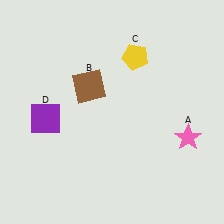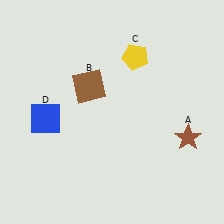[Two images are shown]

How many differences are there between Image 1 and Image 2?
There are 2 differences between the two images.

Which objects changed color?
A changed from pink to brown. D changed from purple to blue.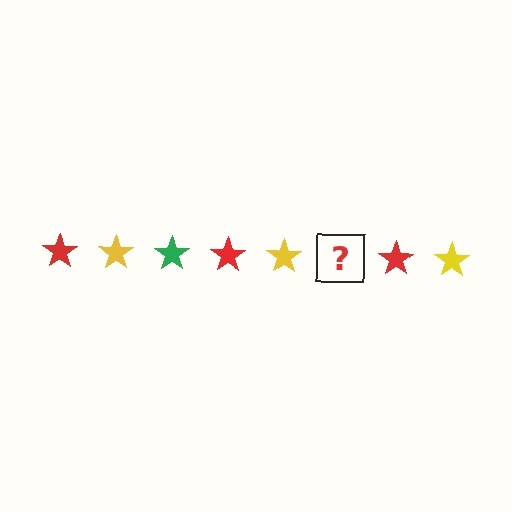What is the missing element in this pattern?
The missing element is a green star.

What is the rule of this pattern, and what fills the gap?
The rule is that the pattern cycles through red, yellow, green stars. The gap should be filled with a green star.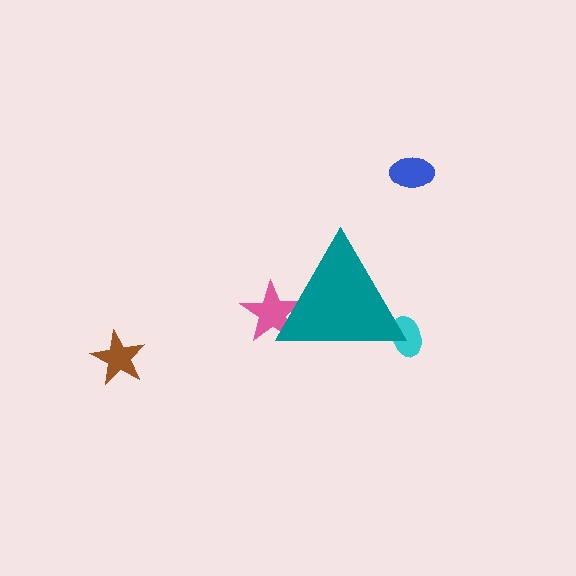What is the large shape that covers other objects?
A teal triangle.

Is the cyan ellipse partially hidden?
Yes, the cyan ellipse is partially hidden behind the teal triangle.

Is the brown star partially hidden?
No, the brown star is fully visible.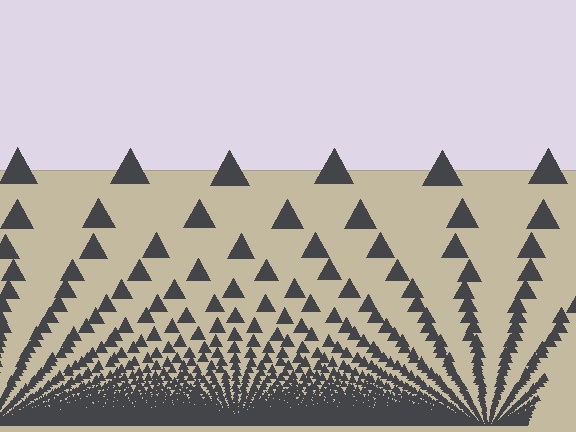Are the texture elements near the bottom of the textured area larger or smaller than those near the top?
Smaller. The gradient is inverted — elements near the bottom are smaller and denser.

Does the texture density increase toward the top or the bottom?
Density increases toward the bottom.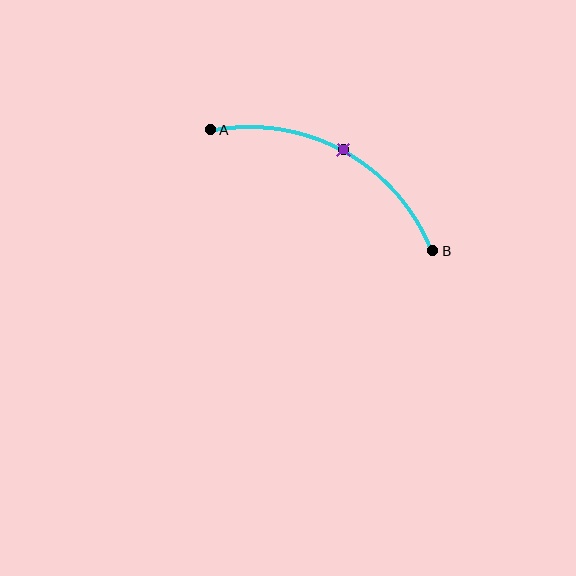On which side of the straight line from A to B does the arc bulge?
The arc bulges above the straight line connecting A and B.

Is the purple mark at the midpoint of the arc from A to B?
Yes. The purple mark lies on the arc at equal arc-length from both A and B — it is the arc midpoint.